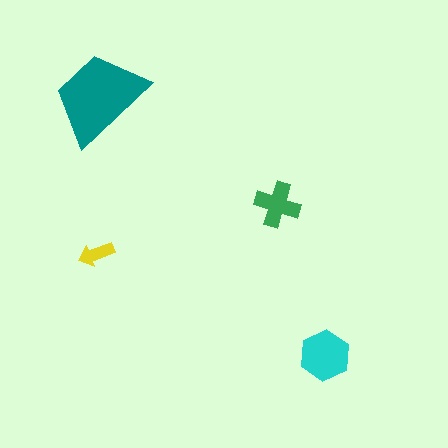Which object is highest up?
The teal trapezoid is topmost.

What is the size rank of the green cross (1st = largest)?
3rd.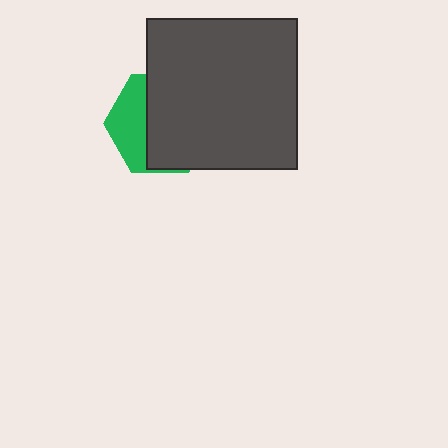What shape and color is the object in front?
The object in front is a dark gray square.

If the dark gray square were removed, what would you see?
You would see the complete green hexagon.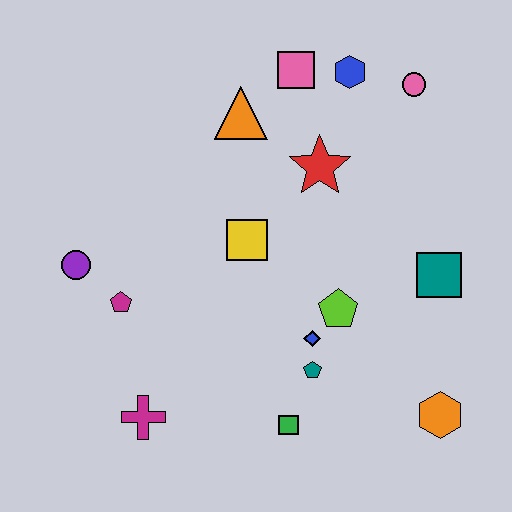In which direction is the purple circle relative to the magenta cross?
The purple circle is above the magenta cross.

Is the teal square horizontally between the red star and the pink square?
No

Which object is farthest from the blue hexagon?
The magenta cross is farthest from the blue hexagon.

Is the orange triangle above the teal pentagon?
Yes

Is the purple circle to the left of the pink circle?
Yes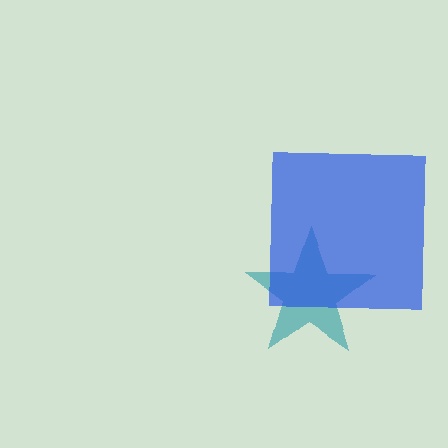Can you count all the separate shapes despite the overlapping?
Yes, there are 2 separate shapes.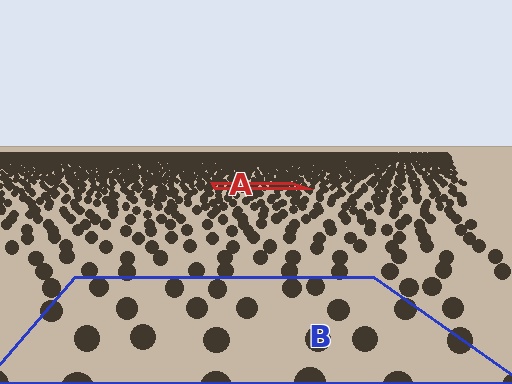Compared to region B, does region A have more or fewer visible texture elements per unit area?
Region A has more texture elements per unit area — they are packed more densely because it is farther away.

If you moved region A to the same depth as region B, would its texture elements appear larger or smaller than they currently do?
They would appear larger. At a closer depth, the same texture elements are projected at a bigger on-screen size.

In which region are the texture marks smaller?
The texture marks are smaller in region A, because it is farther away.